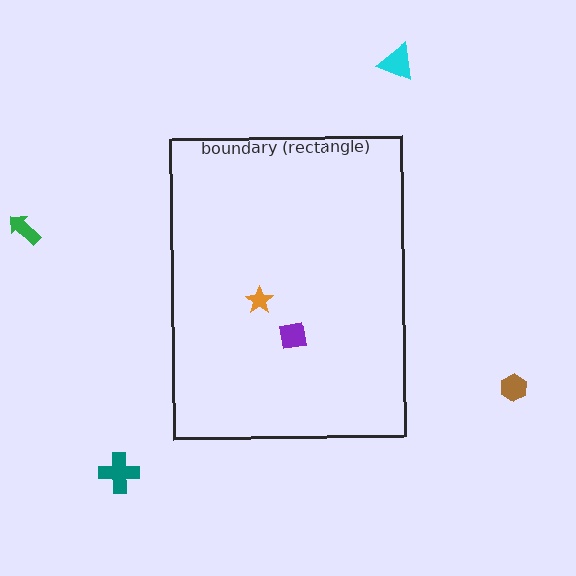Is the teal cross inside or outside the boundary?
Outside.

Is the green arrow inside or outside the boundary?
Outside.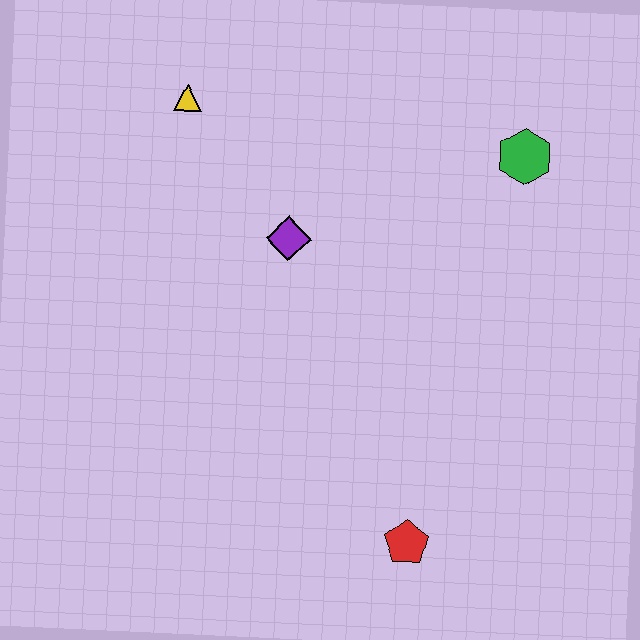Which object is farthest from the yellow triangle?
The red pentagon is farthest from the yellow triangle.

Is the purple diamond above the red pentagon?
Yes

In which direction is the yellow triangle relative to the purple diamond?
The yellow triangle is above the purple diamond.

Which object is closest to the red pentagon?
The purple diamond is closest to the red pentagon.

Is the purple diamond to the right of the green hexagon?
No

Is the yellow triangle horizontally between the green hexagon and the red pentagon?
No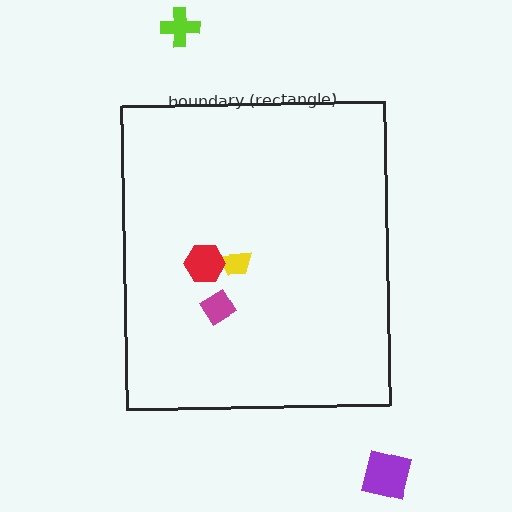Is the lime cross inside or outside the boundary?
Outside.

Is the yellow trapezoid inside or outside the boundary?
Inside.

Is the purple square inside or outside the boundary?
Outside.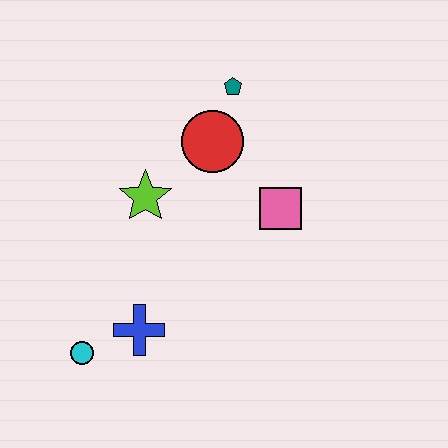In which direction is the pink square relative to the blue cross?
The pink square is to the right of the blue cross.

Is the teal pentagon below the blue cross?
No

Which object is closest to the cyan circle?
The blue cross is closest to the cyan circle.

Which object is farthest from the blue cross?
The teal pentagon is farthest from the blue cross.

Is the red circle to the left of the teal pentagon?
Yes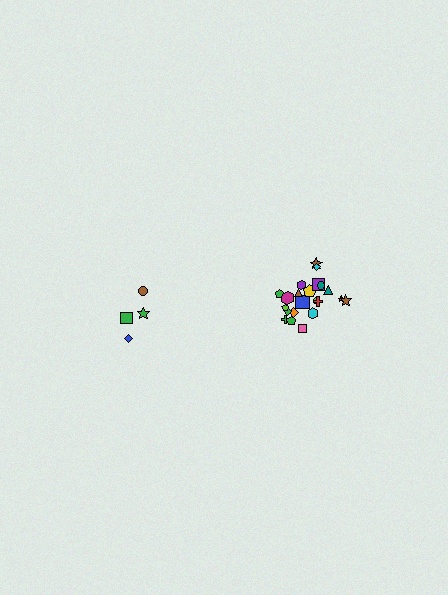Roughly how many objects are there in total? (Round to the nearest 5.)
Roughly 25 objects in total.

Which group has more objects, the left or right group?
The right group.